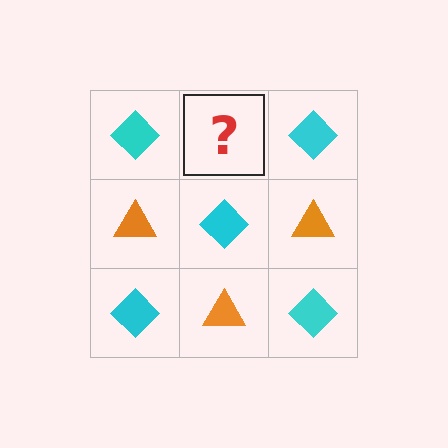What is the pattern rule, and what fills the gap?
The rule is that it alternates cyan diamond and orange triangle in a checkerboard pattern. The gap should be filled with an orange triangle.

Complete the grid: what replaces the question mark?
The question mark should be replaced with an orange triangle.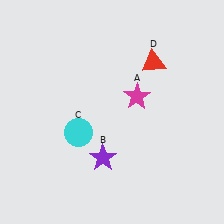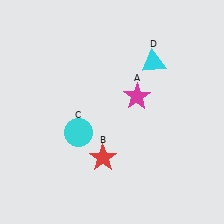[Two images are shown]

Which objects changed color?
B changed from purple to red. D changed from red to cyan.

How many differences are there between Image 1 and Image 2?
There are 2 differences between the two images.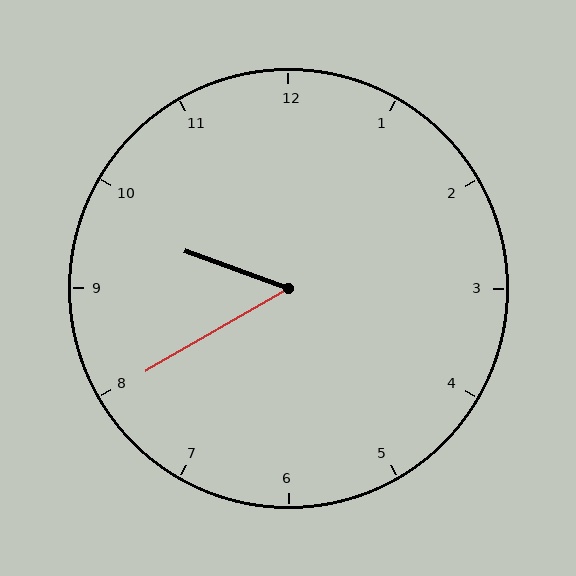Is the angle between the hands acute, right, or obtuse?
It is acute.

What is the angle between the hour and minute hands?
Approximately 50 degrees.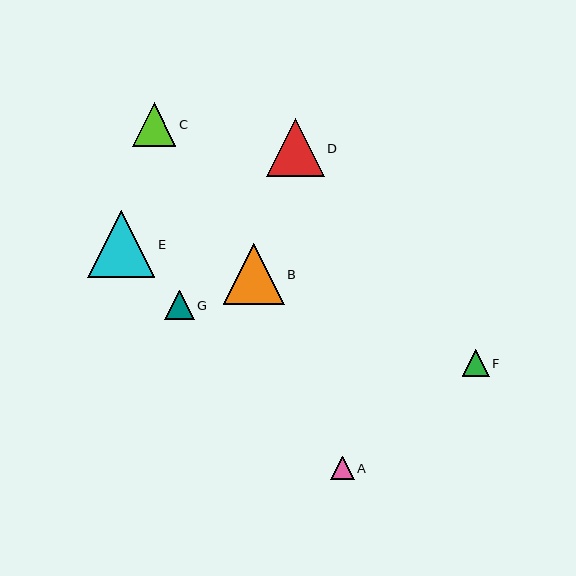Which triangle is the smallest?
Triangle A is the smallest with a size of approximately 23 pixels.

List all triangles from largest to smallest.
From largest to smallest: E, B, D, C, G, F, A.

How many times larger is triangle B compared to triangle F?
Triangle B is approximately 2.3 times the size of triangle F.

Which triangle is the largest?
Triangle E is the largest with a size of approximately 67 pixels.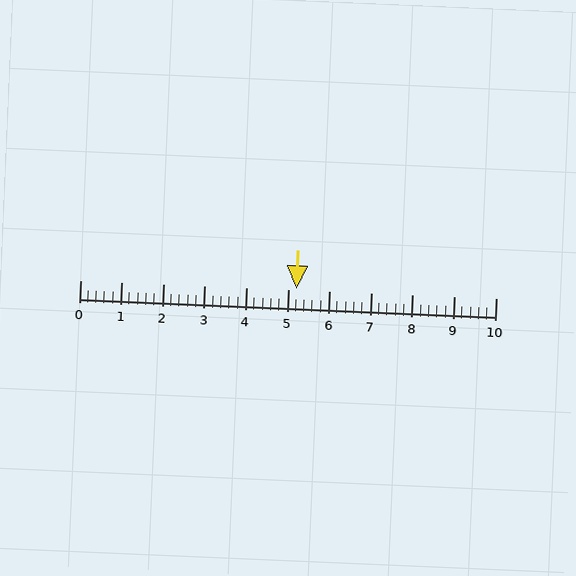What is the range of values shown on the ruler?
The ruler shows values from 0 to 10.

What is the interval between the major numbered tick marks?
The major tick marks are spaced 1 units apart.